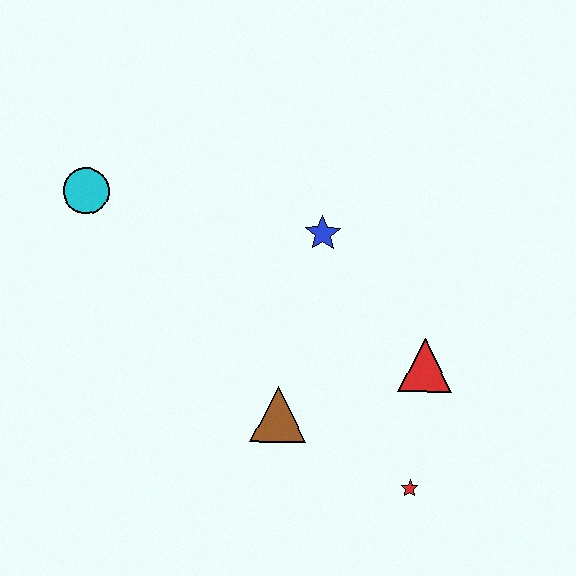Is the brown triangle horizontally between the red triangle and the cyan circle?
Yes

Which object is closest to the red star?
The red triangle is closest to the red star.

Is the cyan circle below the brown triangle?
No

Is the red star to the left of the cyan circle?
No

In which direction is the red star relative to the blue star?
The red star is below the blue star.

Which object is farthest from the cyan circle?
The red star is farthest from the cyan circle.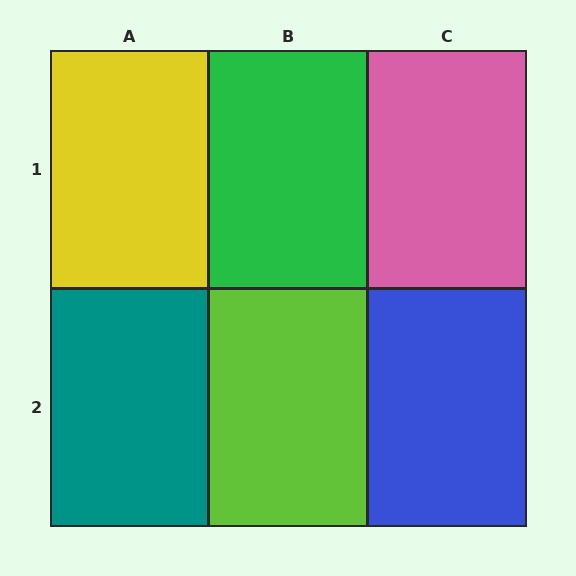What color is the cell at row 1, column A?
Yellow.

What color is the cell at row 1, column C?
Pink.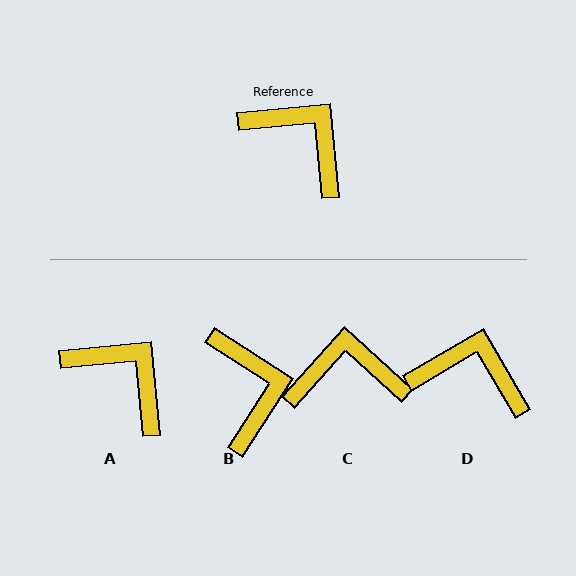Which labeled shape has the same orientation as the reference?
A.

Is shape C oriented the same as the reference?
No, it is off by about 43 degrees.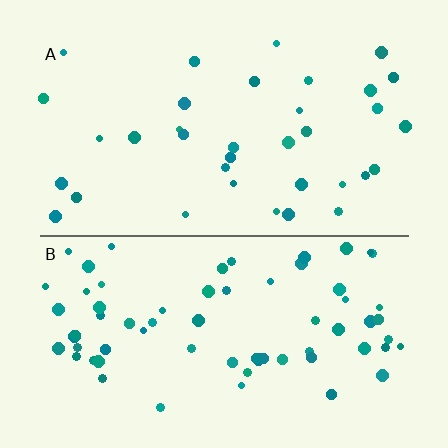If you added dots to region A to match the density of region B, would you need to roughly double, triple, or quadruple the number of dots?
Approximately double.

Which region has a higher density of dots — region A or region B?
B (the bottom).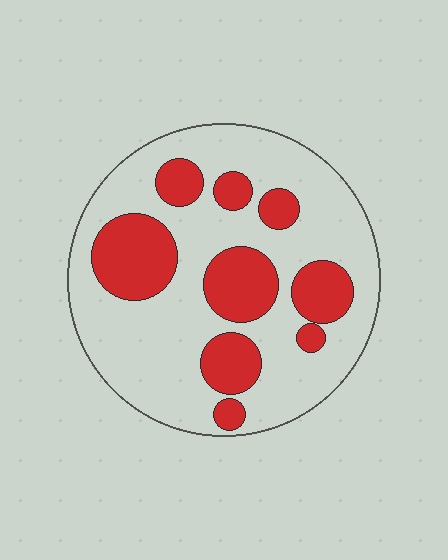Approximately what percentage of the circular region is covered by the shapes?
Approximately 30%.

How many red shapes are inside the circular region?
9.